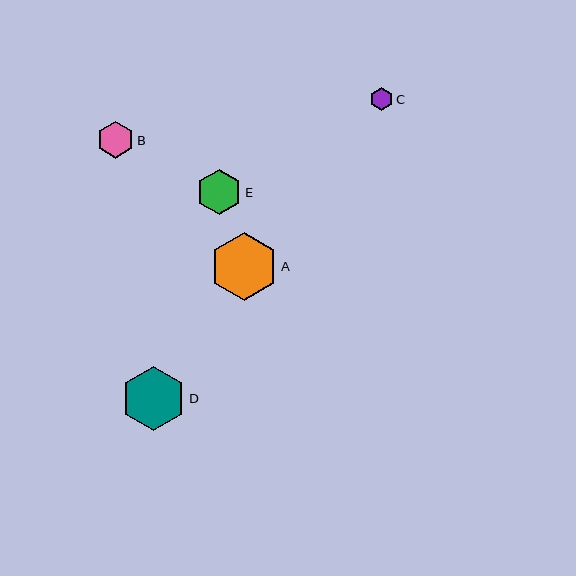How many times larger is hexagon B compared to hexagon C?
Hexagon B is approximately 1.6 times the size of hexagon C.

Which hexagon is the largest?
Hexagon A is the largest with a size of approximately 67 pixels.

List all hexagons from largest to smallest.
From largest to smallest: A, D, E, B, C.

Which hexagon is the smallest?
Hexagon C is the smallest with a size of approximately 23 pixels.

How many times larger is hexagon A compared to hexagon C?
Hexagon A is approximately 2.9 times the size of hexagon C.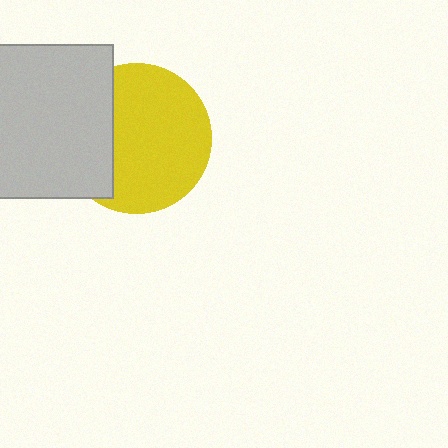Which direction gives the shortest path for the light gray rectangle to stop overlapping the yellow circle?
Moving left gives the shortest separation.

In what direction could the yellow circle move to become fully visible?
The yellow circle could move right. That would shift it out from behind the light gray rectangle entirely.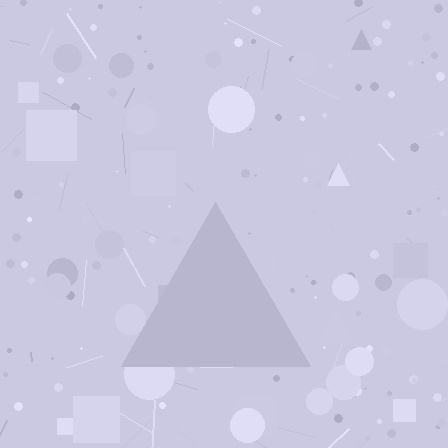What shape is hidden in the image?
A triangle is hidden in the image.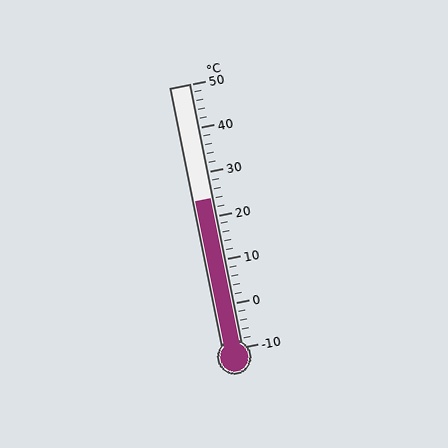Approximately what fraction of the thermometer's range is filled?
The thermometer is filled to approximately 55% of its range.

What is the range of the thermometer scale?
The thermometer scale ranges from -10°C to 50°C.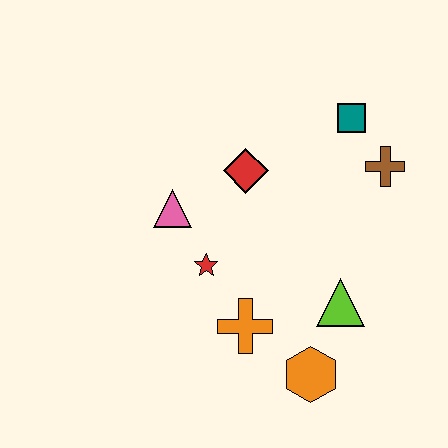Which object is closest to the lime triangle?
The orange hexagon is closest to the lime triangle.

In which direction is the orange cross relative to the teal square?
The orange cross is below the teal square.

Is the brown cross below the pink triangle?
No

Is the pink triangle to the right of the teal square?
No